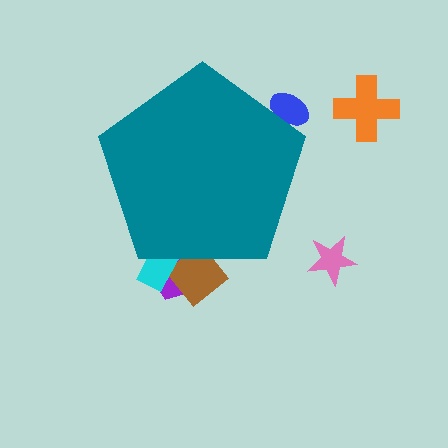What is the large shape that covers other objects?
A teal pentagon.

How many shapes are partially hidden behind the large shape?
4 shapes are partially hidden.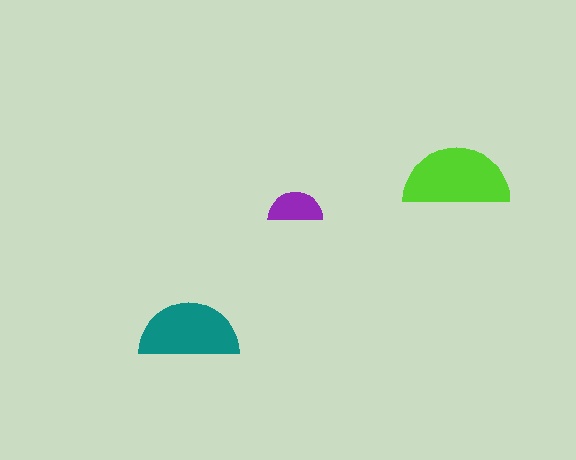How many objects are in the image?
There are 3 objects in the image.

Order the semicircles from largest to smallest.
the lime one, the teal one, the purple one.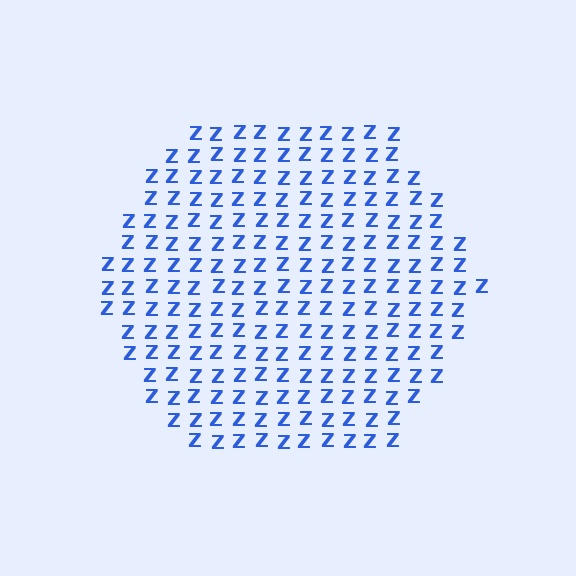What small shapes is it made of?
It is made of small letter Z's.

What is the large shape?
The large shape is a hexagon.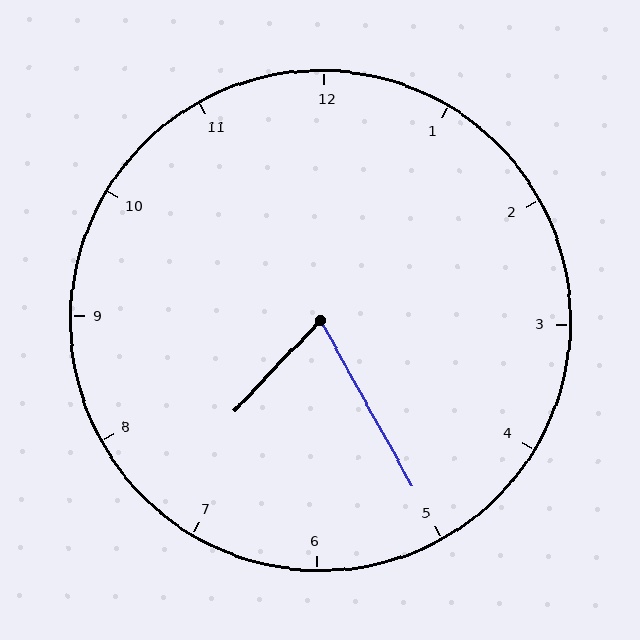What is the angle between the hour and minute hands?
Approximately 72 degrees.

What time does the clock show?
7:25.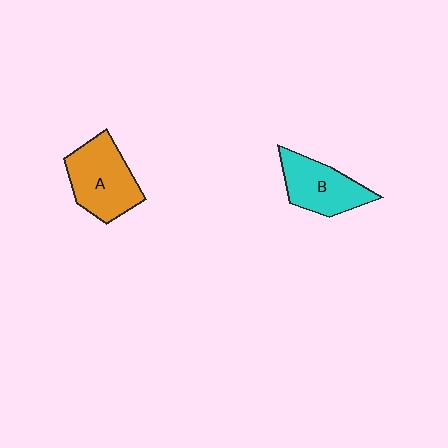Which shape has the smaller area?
Shape B (cyan).